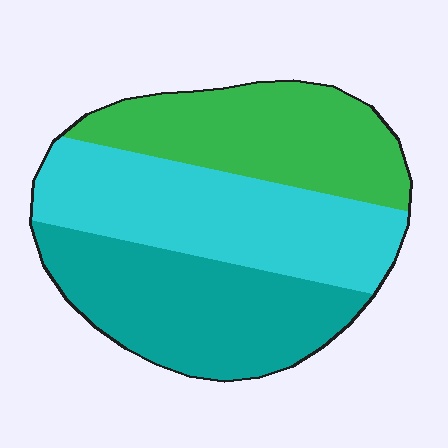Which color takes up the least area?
Green, at roughly 30%.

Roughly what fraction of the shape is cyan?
Cyan takes up about three eighths (3/8) of the shape.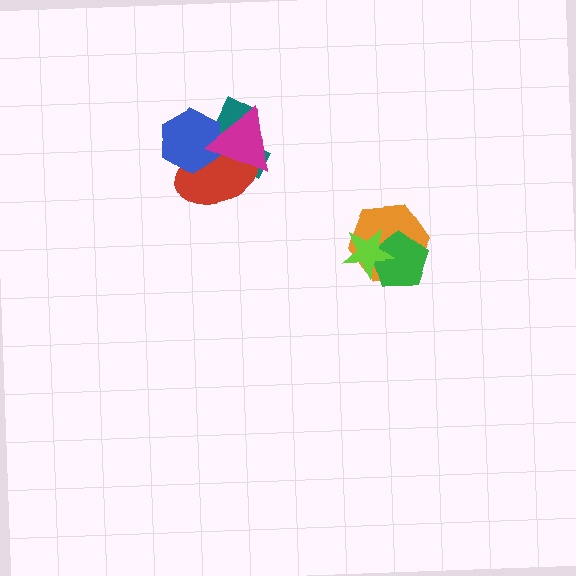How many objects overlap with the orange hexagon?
2 objects overlap with the orange hexagon.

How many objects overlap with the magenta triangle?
3 objects overlap with the magenta triangle.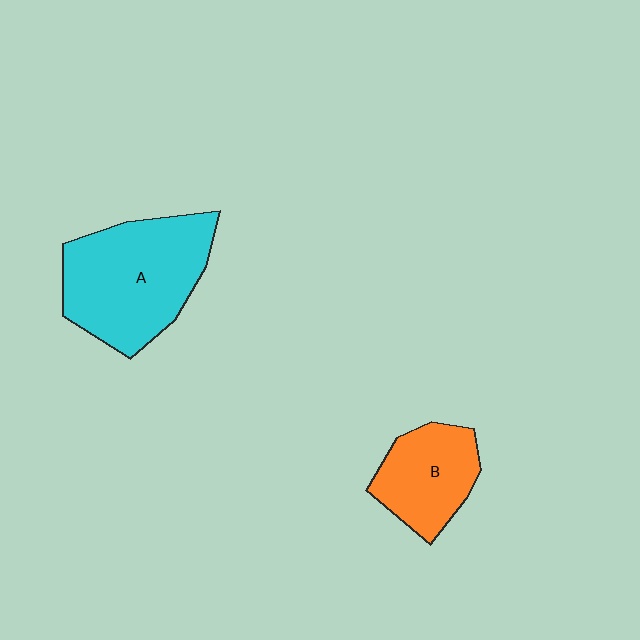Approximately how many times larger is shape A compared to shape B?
Approximately 1.7 times.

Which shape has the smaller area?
Shape B (orange).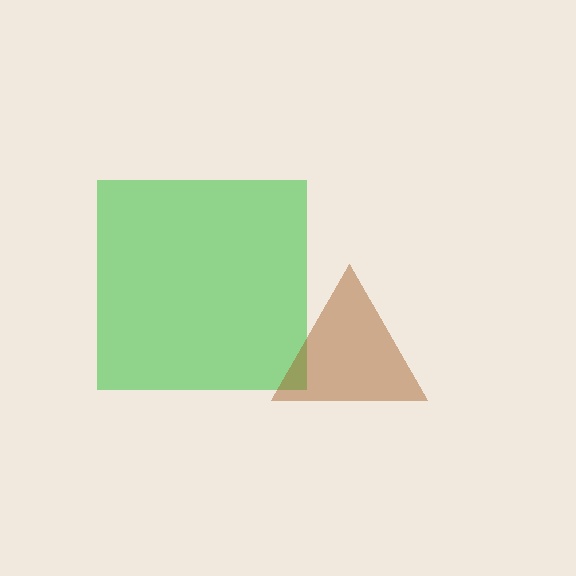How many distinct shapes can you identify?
There are 2 distinct shapes: a green square, a brown triangle.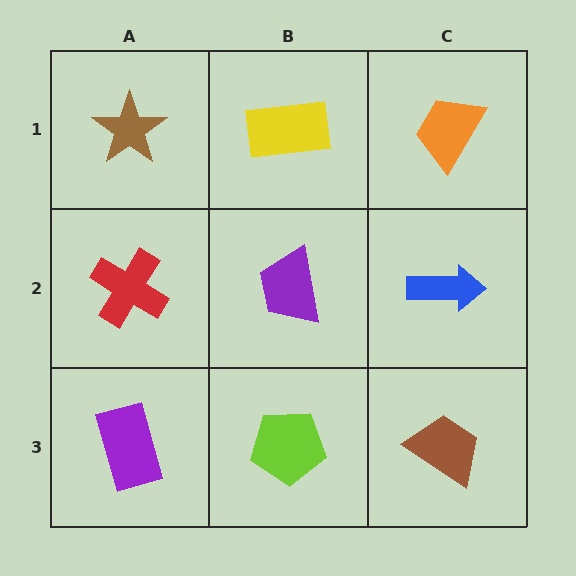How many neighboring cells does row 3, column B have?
3.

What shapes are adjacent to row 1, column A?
A red cross (row 2, column A), a yellow rectangle (row 1, column B).